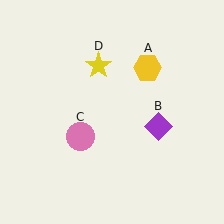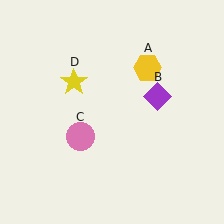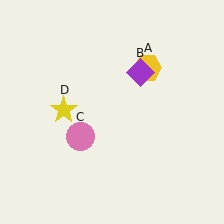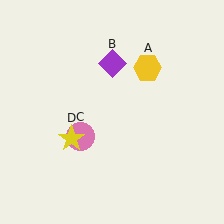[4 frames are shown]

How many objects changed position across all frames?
2 objects changed position: purple diamond (object B), yellow star (object D).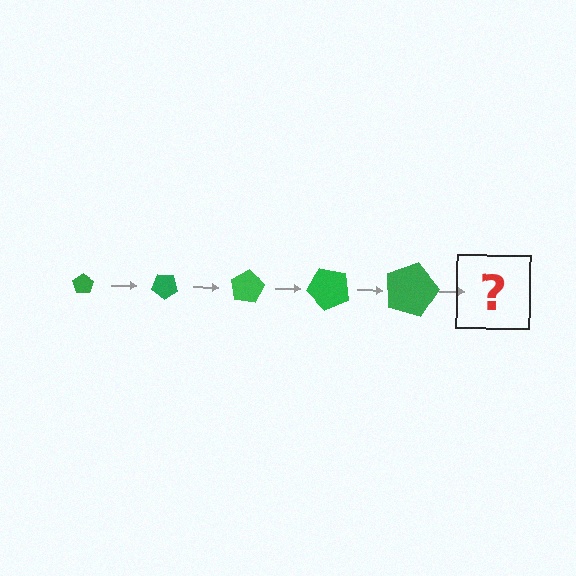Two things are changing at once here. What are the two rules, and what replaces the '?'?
The two rules are that the pentagon grows larger each step and it rotates 40 degrees each step. The '?' should be a pentagon, larger than the previous one and rotated 200 degrees from the start.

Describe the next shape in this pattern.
It should be a pentagon, larger than the previous one and rotated 200 degrees from the start.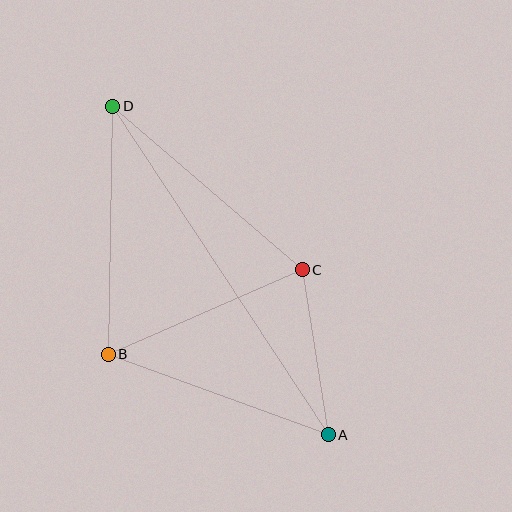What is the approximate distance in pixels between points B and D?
The distance between B and D is approximately 248 pixels.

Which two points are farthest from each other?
Points A and D are farthest from each other.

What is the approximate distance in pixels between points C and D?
The distance between C and D is approximately 250 pixels.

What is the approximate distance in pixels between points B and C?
The distance between B and C is approximately 211 pixels.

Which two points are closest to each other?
Points A and C are closest to each other.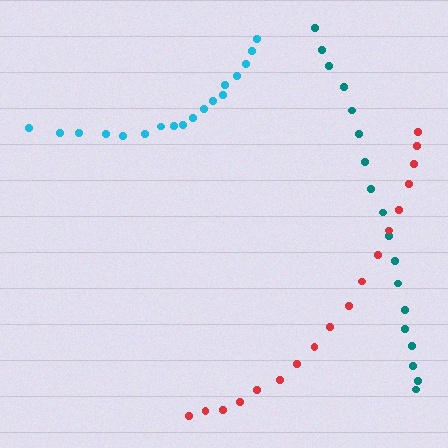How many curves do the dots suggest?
There are 3 distinct paths.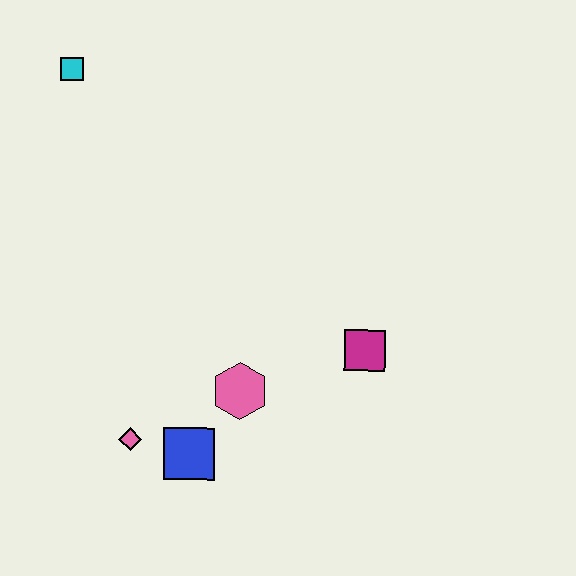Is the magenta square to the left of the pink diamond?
No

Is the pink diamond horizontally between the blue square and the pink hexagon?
No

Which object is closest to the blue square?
The pink diamond is closest to the blue square.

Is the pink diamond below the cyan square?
Yes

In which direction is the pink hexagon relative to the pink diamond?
The pink hexagon is to the right of the pink diamond.